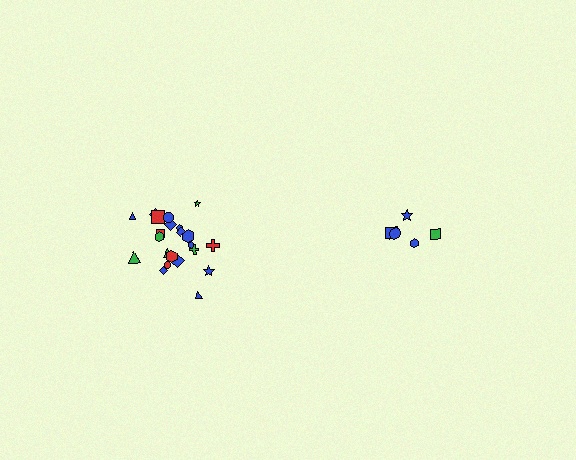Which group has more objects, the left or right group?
The left group.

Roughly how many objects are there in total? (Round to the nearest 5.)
Roughly 30 objects in total.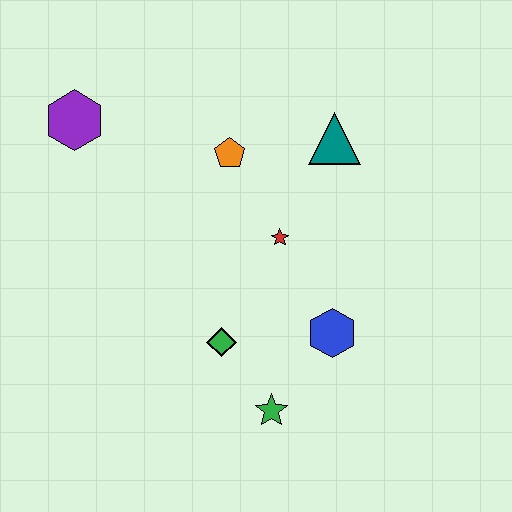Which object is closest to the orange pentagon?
The red star is closest to the orange pentagon.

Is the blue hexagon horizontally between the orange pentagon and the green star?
No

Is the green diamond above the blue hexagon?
No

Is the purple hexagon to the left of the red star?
Yes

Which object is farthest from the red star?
The purple hexagon is farthest from the red star.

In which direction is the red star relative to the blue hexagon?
The red star is above the blue hexagon.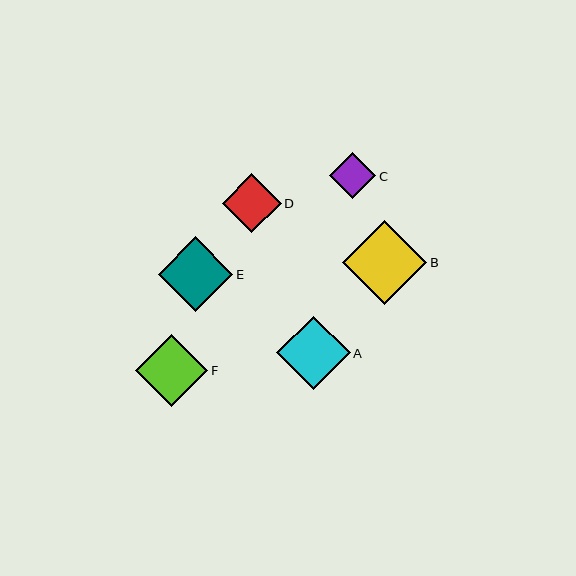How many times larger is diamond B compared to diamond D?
Diamond B is approximately 1.4 times the size of diamond D.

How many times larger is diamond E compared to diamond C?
Diamond E is approximately 1.6 times the size of diamond C.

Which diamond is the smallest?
Diamond C is the smallest with a size of approximately 46 pixels.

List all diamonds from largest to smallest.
From largest to smallest: B, E, A, F, D, C.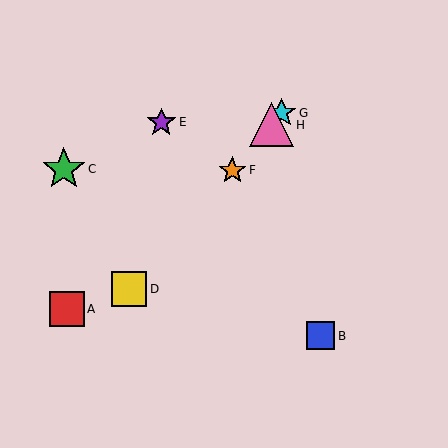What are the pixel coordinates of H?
Object H is at (271, 125).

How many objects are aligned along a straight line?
4 objects (D, F, G, H) are aligned along a straight line.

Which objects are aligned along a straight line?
Objects D, F, G, H are aligned along a straight line.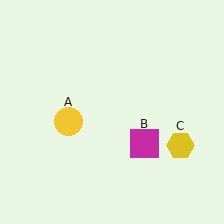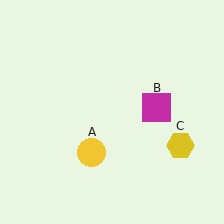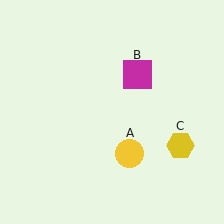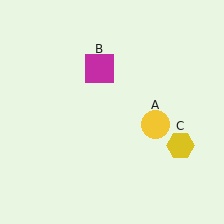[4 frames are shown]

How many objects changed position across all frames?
2 objects changed position: yellow circle (object A), magenta square (object B).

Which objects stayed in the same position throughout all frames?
Yellow hexagon (object C) remained stationary.